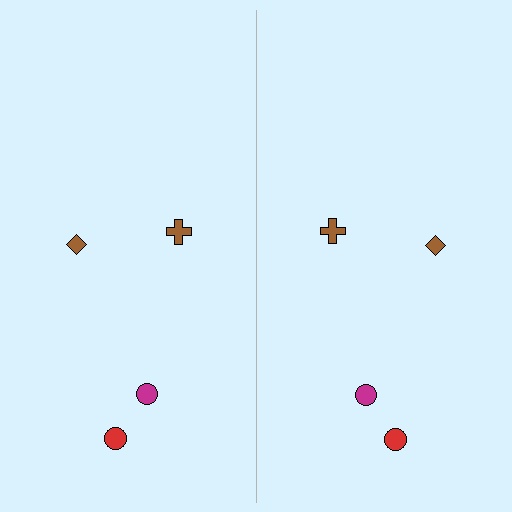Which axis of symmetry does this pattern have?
The pattern has a vertical axis of symmetry running through the center of the image.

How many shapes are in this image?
There are 8 shapes in this image.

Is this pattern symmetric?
Yes, this pattern has bilateral (reflection) symmetry.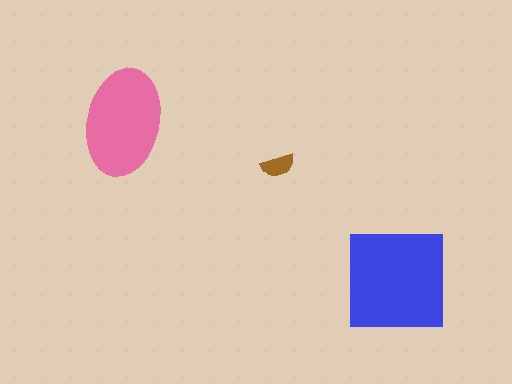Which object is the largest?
The blue square.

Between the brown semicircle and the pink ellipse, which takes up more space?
The pink ellipse.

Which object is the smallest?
The brown semicircle.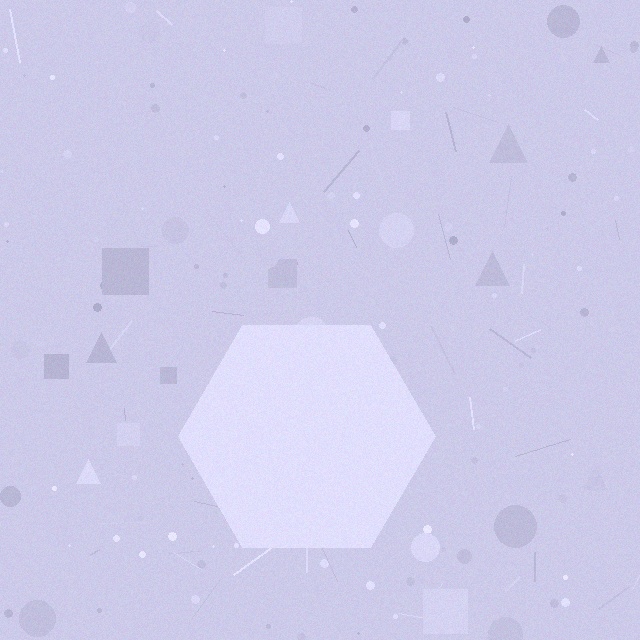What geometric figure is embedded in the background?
A hexagon is embedded in the background.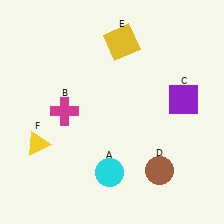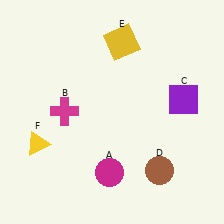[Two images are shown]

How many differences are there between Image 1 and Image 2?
There is 1 difference between the two images.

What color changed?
The circle (A) changed from cyan in Image 1 to magenta in Image 2.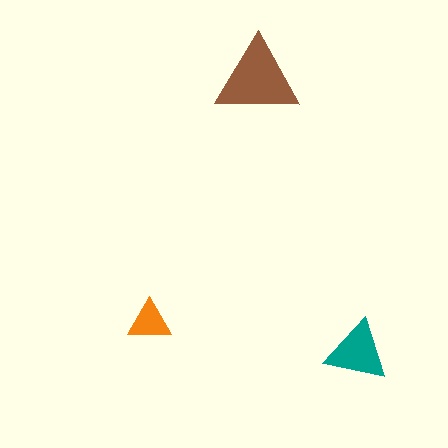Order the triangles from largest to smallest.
the brown one, the teal one, the orange one.